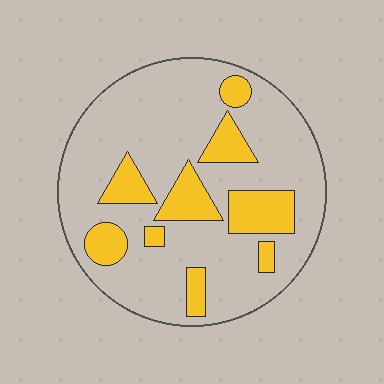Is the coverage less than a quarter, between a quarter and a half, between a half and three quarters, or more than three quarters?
Less than a quarter.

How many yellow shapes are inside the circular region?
9.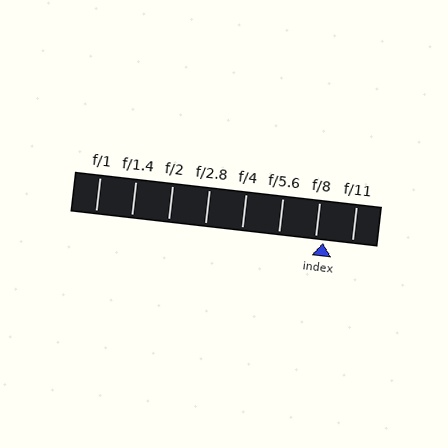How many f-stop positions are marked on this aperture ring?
There are 8 f-stop positions marked.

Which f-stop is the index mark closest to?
The index mark is closest to f/8.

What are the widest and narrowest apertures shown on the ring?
The widest aperture shown is f/1 and the narrowest is f/11.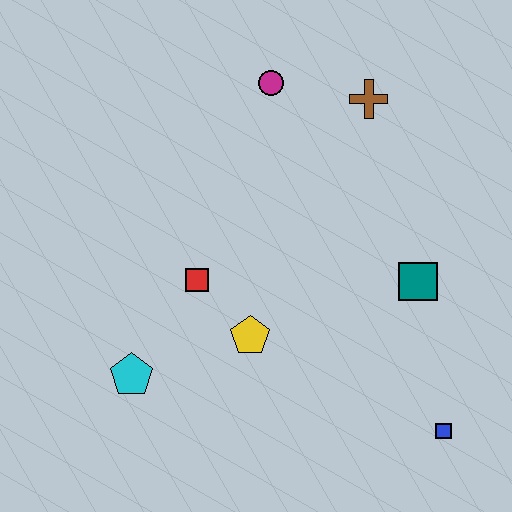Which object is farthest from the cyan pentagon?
The brown cross is farthest from the cyan pentagon.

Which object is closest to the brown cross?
The magenta circle is closest to the brown cross.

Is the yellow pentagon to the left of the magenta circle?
Yes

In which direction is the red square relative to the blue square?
The red square is to the left of the blue square.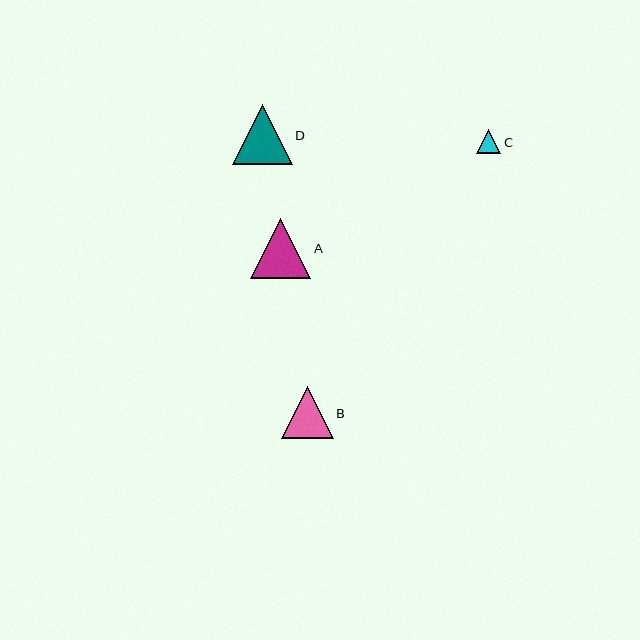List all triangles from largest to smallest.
From largest to smallest: A, D, B, C.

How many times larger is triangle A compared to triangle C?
Triangle A is approximately 2.5 times the size of triangle C.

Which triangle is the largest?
Triangle A is the largest with a size of approximately 60 pixels.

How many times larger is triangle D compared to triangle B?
Triangle D is approximately 1.2 times the size of triangle B.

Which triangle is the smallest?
Triangle C is the smallest with a size of approximately 24 pixels.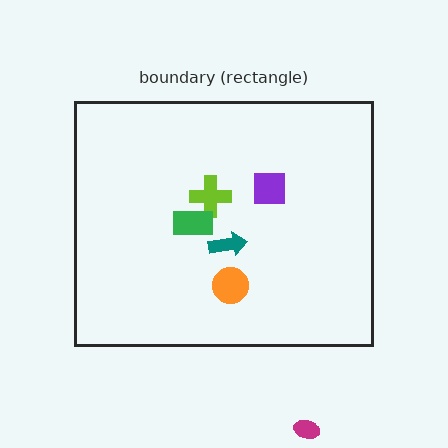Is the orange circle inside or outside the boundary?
Inside.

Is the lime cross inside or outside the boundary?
Inside.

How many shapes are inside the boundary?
5 inside, 1 outside.